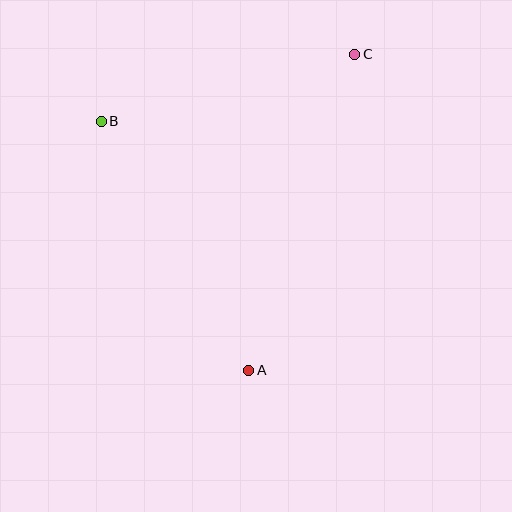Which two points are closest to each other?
Points B and C are closest to each other.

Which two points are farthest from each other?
Points A and C are farthest from each other.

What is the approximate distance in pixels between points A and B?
The distance between A and B is approximately 290 pixels.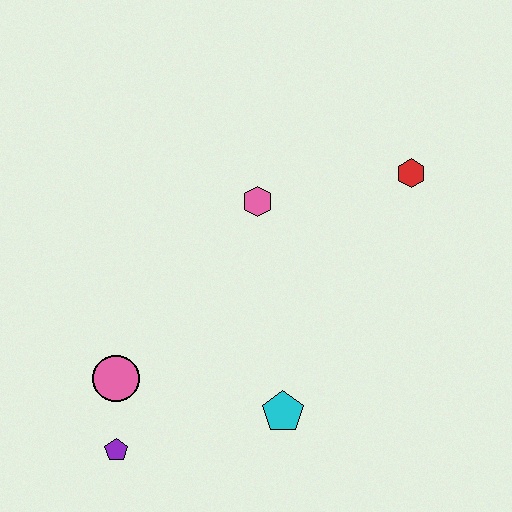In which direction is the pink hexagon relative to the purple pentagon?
The pink hexagon is above the purple pentagon.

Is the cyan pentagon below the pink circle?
Yes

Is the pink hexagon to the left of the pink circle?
No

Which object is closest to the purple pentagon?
The pink circle is closest to the purple pentagon.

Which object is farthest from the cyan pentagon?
The red hexagon is farthest from the cyan pentagon.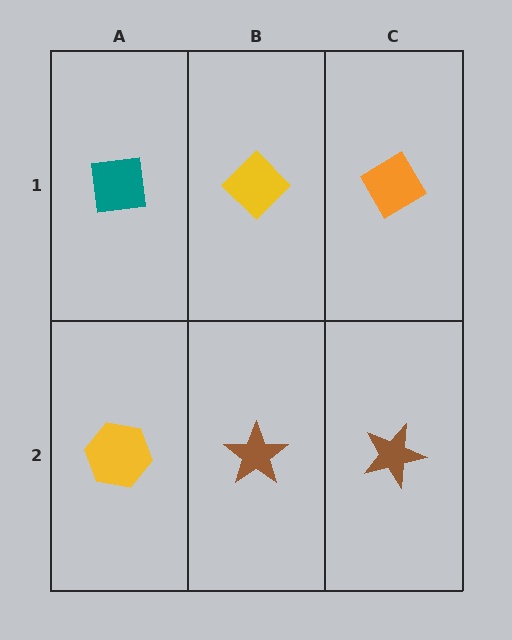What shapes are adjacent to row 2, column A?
A teal square (row 1, column A), a brown star (row 2, column B).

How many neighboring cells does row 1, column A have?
2.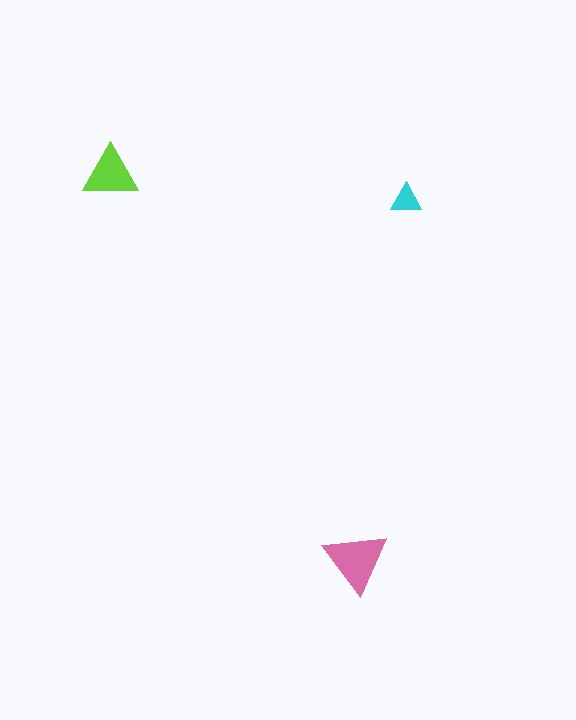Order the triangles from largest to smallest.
the pink one, the lime one, the cyan one.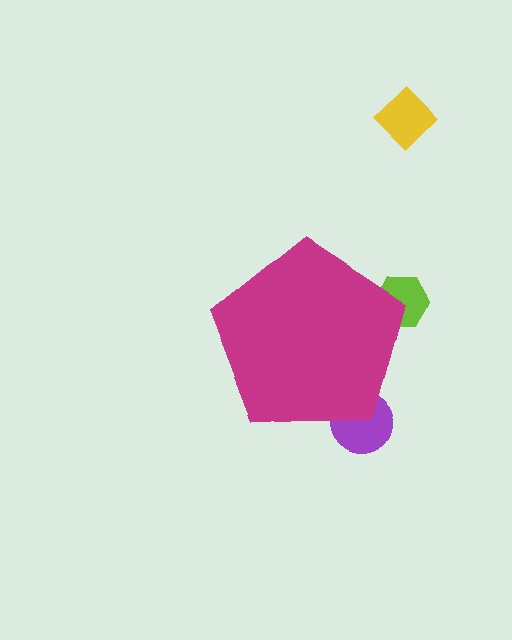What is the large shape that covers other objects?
A magenta pentagon.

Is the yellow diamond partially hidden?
No, the yellow diamond is fully visible.